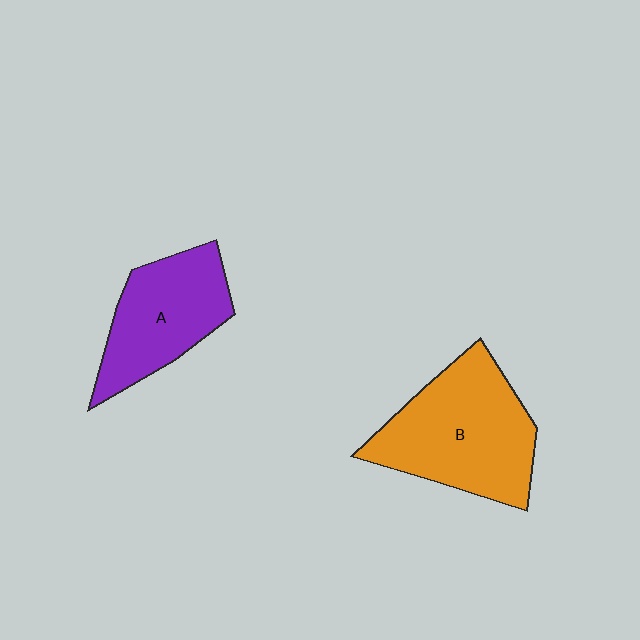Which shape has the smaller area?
Shape A (purple).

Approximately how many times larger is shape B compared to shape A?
Approximately 1.4 times.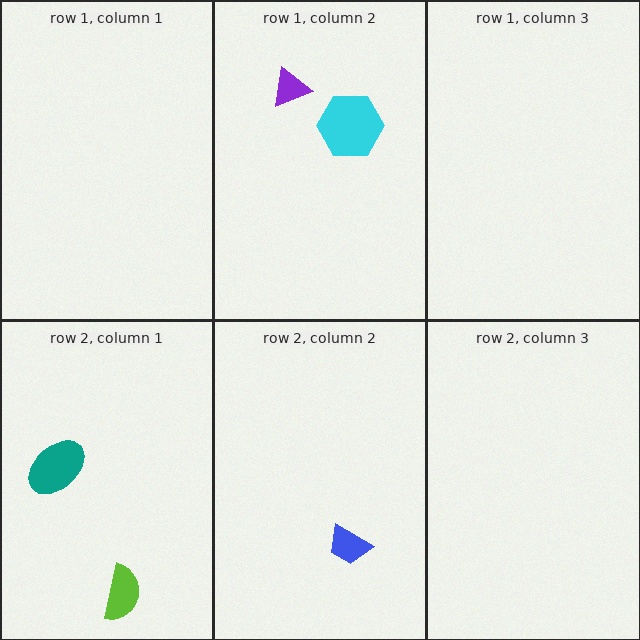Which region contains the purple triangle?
The row 1, column 2 region.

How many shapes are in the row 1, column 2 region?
2.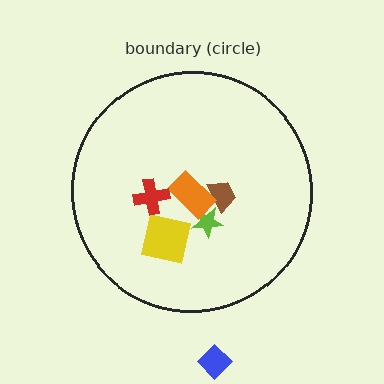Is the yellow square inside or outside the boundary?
Inside.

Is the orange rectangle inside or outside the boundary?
Inside.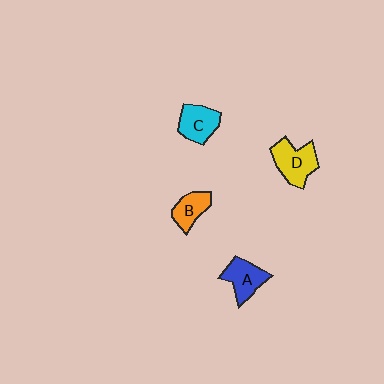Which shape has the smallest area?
Shape B (orange).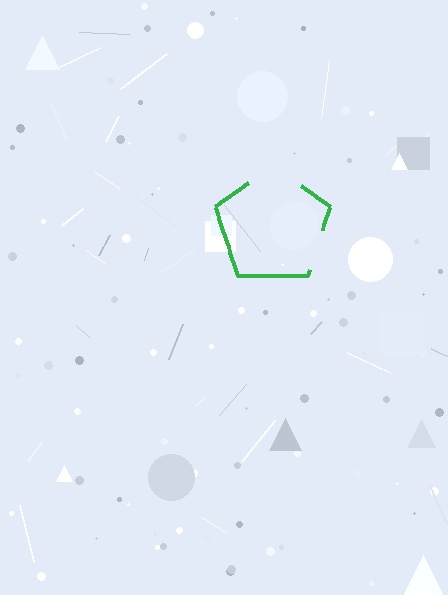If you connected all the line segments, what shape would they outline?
They would outline a pentagon.